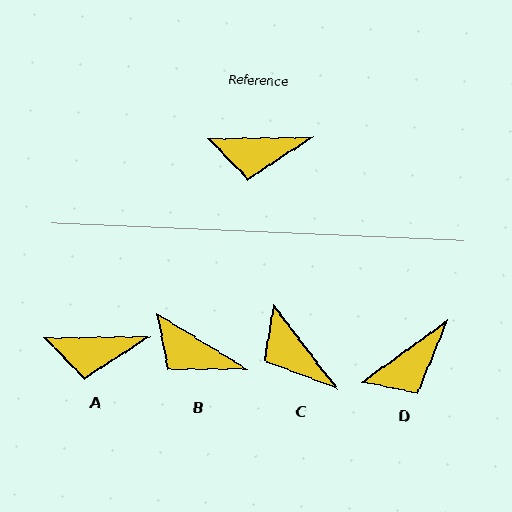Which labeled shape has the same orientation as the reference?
A.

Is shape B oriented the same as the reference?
No, it is off by about 33 degrees.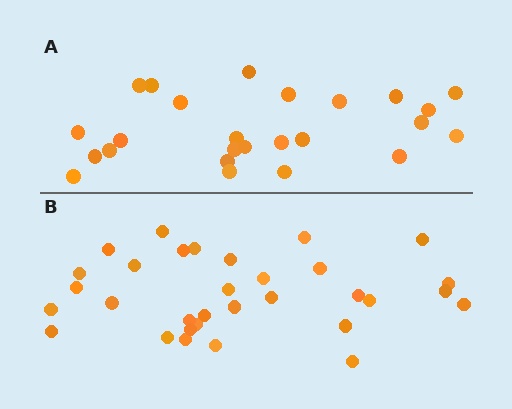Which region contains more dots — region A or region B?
Region B (the bottom region) has more dots.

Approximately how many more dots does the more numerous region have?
Region B has roughly 8 or so more dots than region A.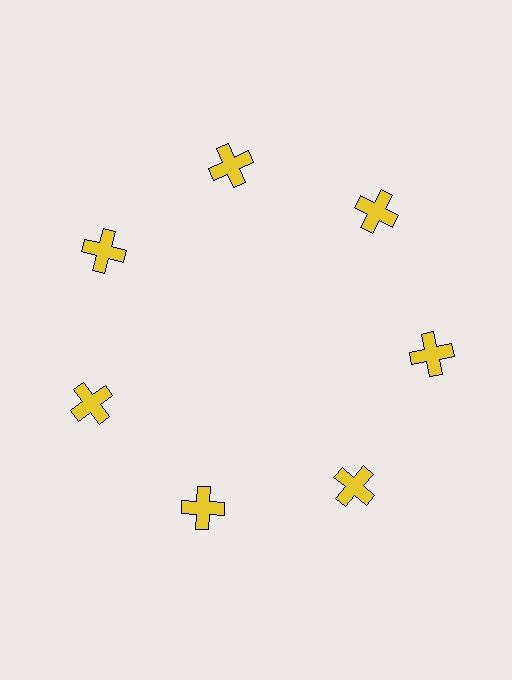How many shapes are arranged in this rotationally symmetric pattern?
There are 7 shapes, arranged in 7 groups of 1.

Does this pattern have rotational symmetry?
Yes, this pattern has 7-fold rotational symmetry. It looks the same after rotating 51 degrees around the center.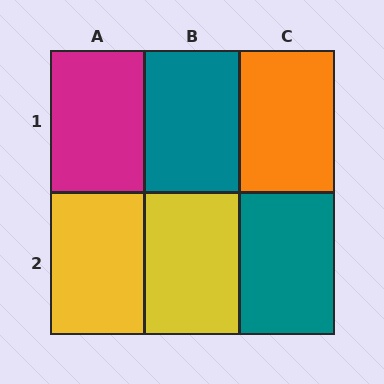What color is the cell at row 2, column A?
Yellow.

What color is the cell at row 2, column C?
Teal.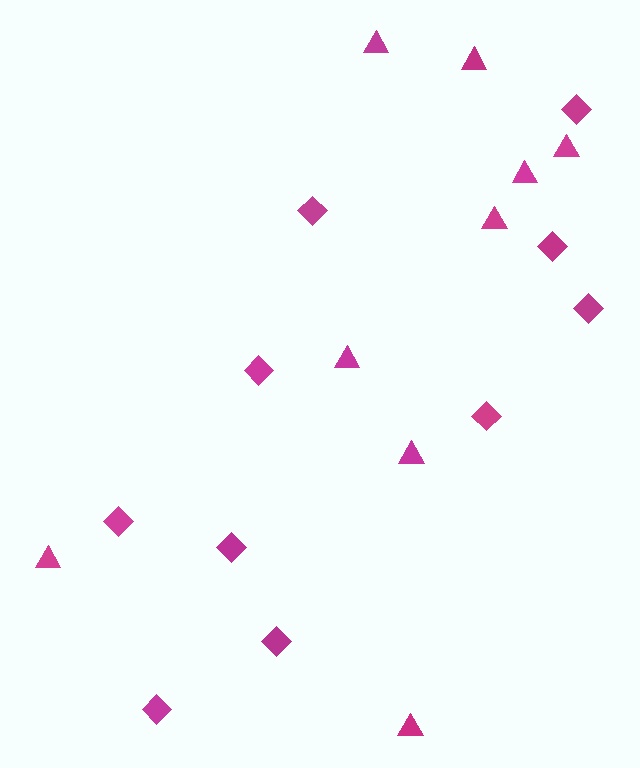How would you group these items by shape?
There are 2 groups: one group of diamonds (10) and one group of triangles (9).